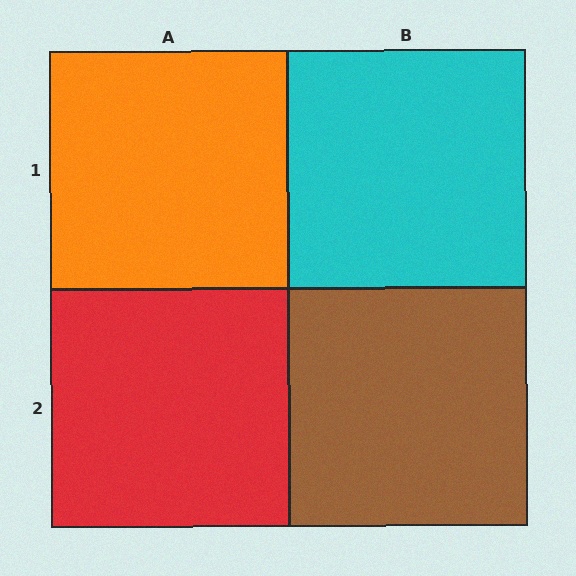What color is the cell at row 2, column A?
Red.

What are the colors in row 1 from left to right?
Orange, cyan.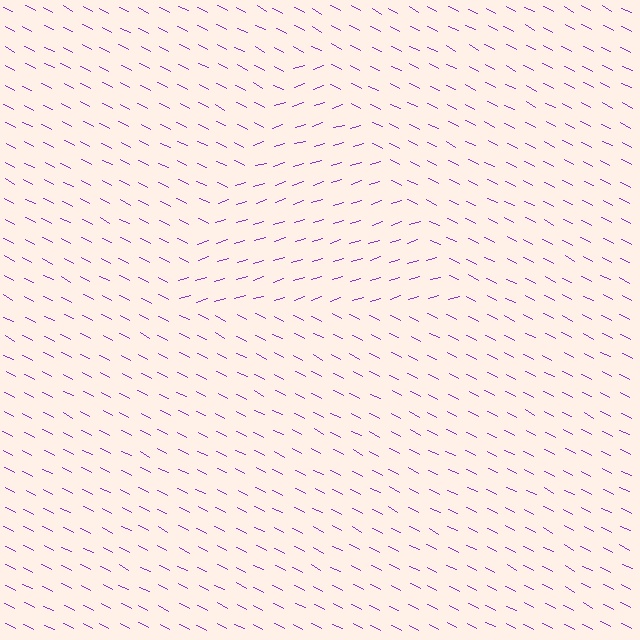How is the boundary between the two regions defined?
The boundary is defined purely by a change in line orientation (approximately 45 degrees difference). All lines are the same color and thickness.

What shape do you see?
I see a triangle.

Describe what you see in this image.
The image is filled with small purple line segments. A triangle region in the image has lines oriented differently from the surrounding lines, creating a visible texture boundary.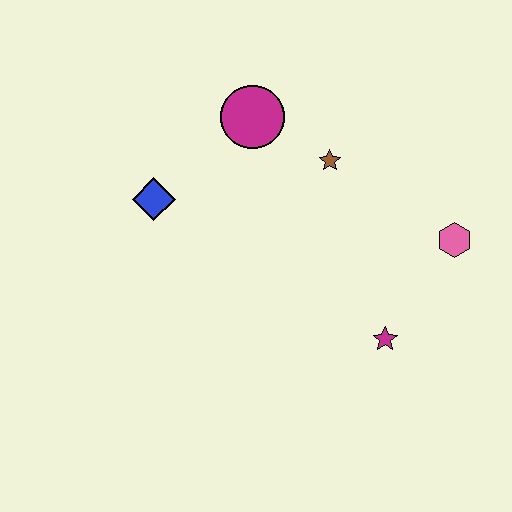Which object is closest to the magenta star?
The pink hexagon is closest to the magenta star.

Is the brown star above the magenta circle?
No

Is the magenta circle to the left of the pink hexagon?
Yes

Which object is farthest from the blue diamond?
The pink hexagon is farthest from the blue diamond.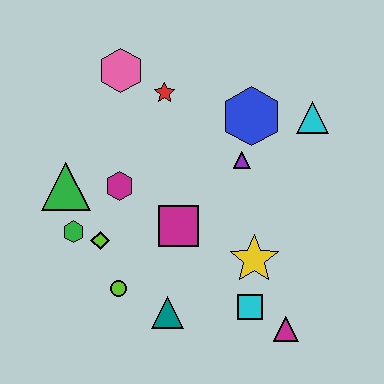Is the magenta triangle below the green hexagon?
Yes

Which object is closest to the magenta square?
The magenta hexagon is closest to the magenta square.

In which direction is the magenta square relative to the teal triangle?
The magenta square is above the teal triangle.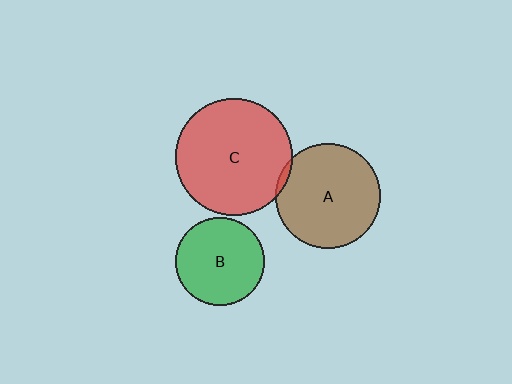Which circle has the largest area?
Circle C (red).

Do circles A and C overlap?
Yes.